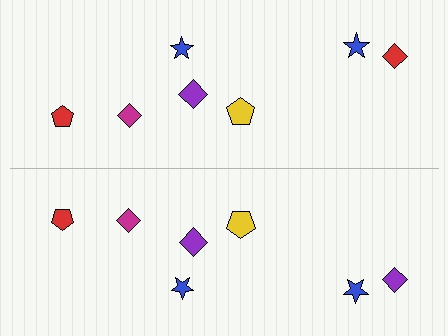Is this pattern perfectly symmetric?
No, the pattern is not perfectly symmetric. The purple diamond on the bottom side breaks the symmetry — its mirror counterpart is red.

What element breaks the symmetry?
The purple diamond on the bottom side breaks the symmetry — its mirror counterpart is red.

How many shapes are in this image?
There are 14 shapes in this image.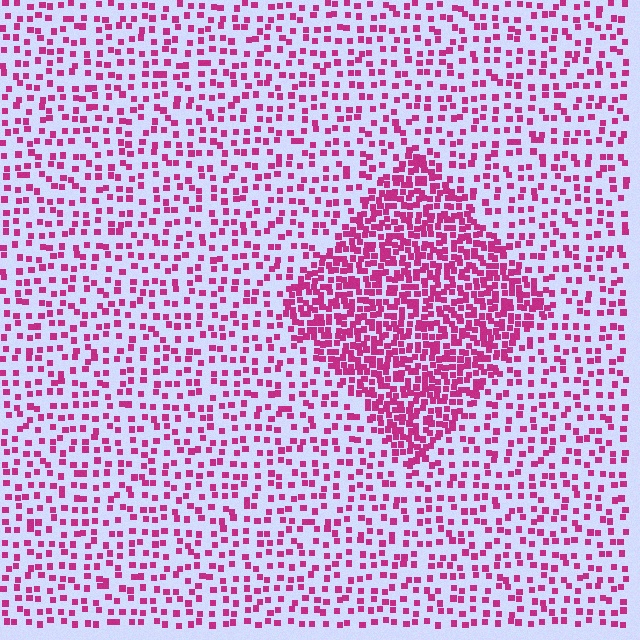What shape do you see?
I see a diamond.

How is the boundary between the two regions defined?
The boundary is defined by a change in element density (approximately 2.5x ratio). All elements are the same color, size, and shape.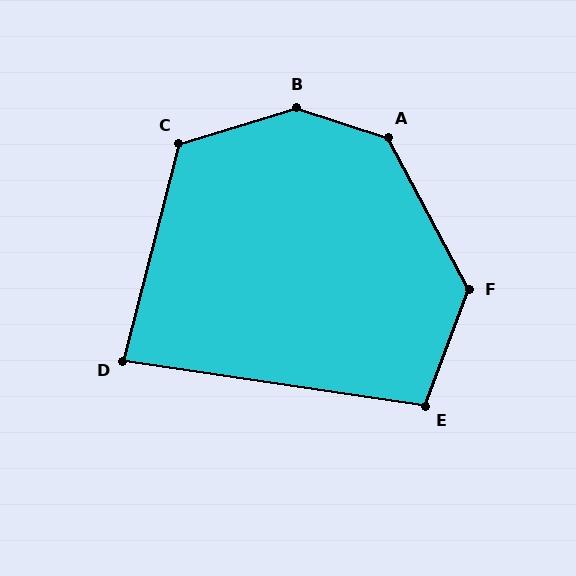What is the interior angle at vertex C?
Approximately 122 degrees (obtuse).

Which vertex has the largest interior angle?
B, at approximately 144 degrees.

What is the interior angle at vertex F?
Approximately 132 degrees (obtuse).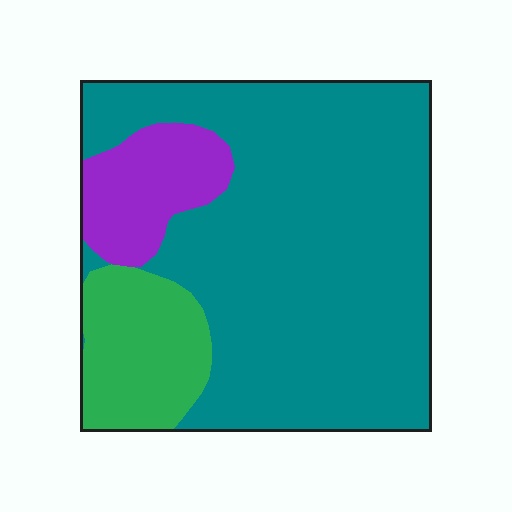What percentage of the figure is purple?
Purple covers around 10% of the figure.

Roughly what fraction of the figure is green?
Green covers about 15% of the figure.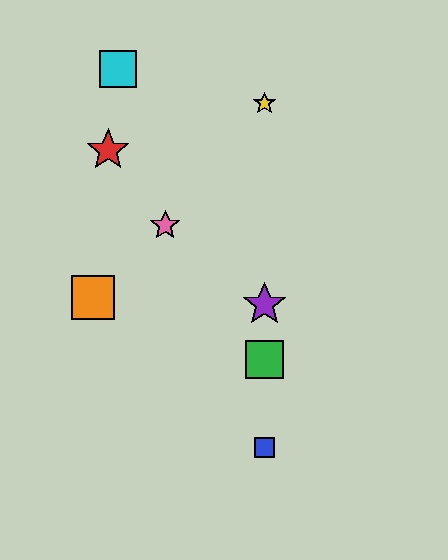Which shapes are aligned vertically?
The blue square, the green square, the yellow star, the purple star are aligned vertically.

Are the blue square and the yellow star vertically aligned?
Yes, both are at x≈264.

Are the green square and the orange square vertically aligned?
No, the green square is at x≈264 and the orange square is at x≈93.